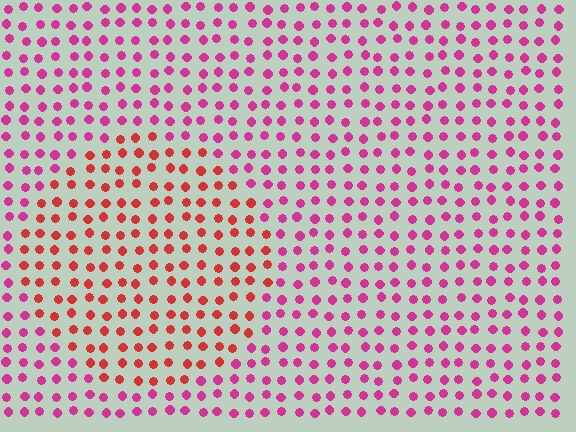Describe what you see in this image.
The image is filled with small magenta elements in a uniform arrangement. A circle-shaped region is visible where the elements are tinted to a slightly different hue, forming a subtle color boundary.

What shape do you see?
I see a circle.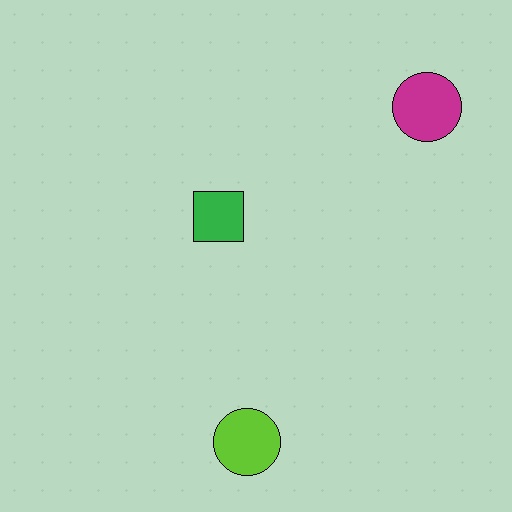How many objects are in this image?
There are 3 objects.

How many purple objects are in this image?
There are no purple objects.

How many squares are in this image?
There is 1 square.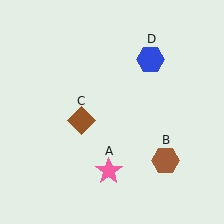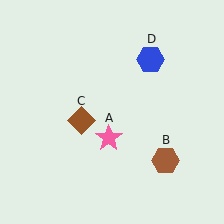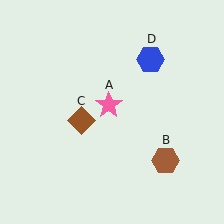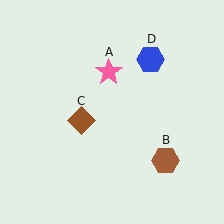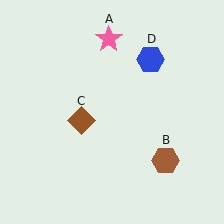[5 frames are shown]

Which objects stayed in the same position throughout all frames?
Brown hexagon (object B) and brown diamond (object C) and blue hexagon (object D) remained stationary.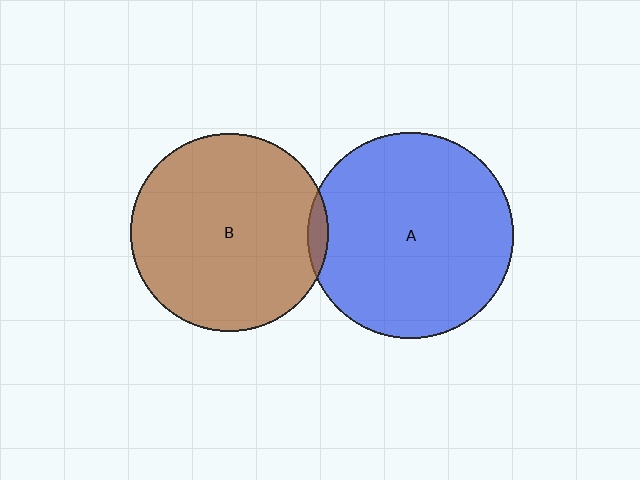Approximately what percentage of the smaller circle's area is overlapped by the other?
Approximately 5%.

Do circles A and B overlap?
Yes.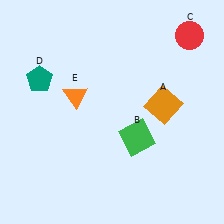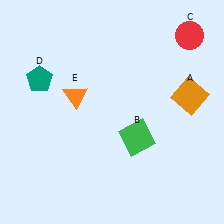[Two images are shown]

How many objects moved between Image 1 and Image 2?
1 object moved between the two images.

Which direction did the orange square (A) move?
The orange square (A) moved right.